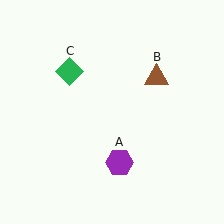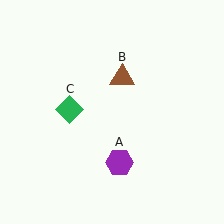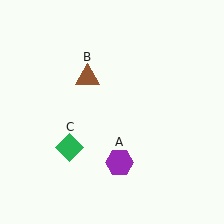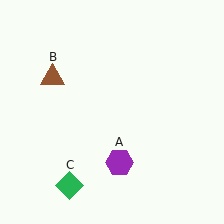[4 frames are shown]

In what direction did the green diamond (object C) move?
The green diamond (object C) moved down.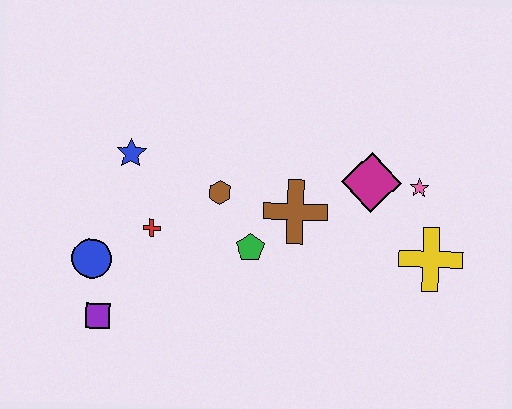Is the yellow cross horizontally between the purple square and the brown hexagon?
No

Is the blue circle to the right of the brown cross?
No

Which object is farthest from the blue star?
The yellow cross is farthest from the blue star.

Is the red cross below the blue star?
Yes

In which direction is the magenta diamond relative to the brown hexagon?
The magenta diamond is to the right of the brown hexagon.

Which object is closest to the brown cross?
The green pentagon is closest to the brown cross.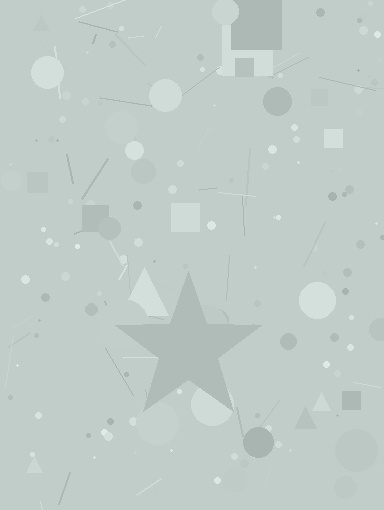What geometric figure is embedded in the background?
A star is embedded in the background.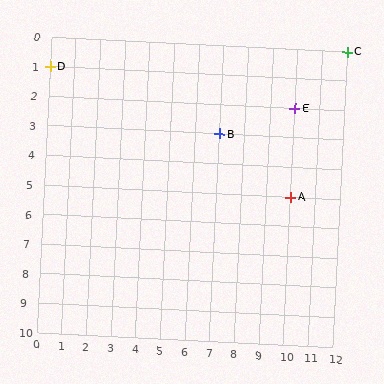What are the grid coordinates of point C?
Point C is at grid coordinates (12, 0).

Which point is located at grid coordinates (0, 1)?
Point D is at (0, 1).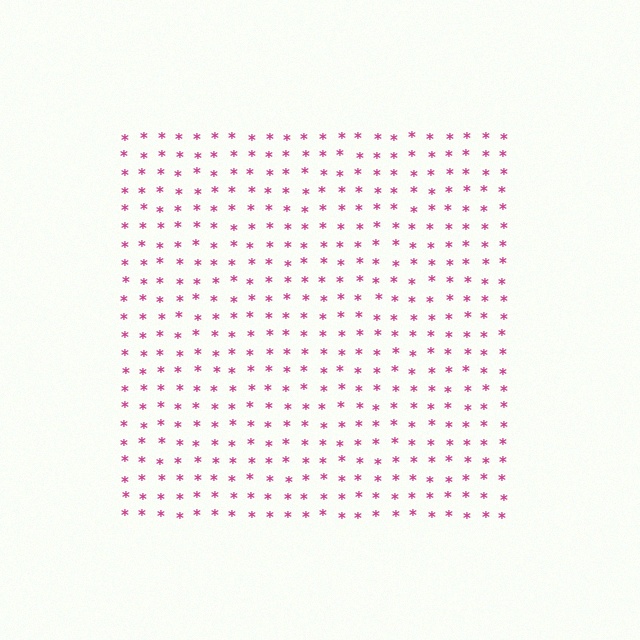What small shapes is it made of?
It is made of small asterisks.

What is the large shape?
The large shape is a square.